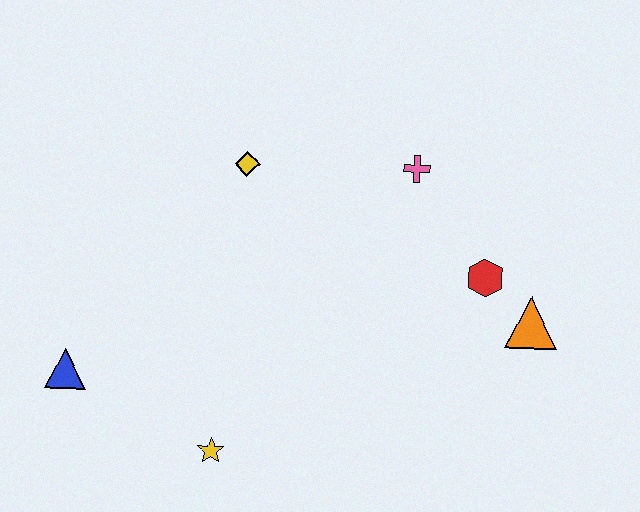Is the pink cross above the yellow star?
Yes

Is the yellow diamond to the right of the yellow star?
Yes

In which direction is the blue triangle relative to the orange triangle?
The blue triangle is to the left of the orange triangle.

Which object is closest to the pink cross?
The red hexagon is closest to the pink cross.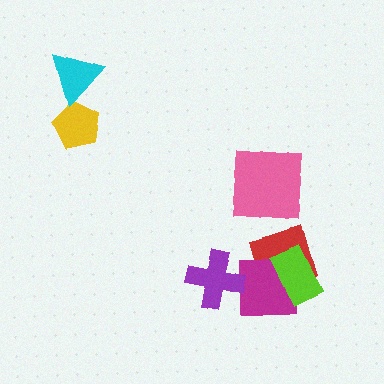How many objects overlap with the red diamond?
2 objects overlap with the red diamond.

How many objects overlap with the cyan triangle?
1 object overlaps with the cyan triangle.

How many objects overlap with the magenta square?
2 objects overlap with the magenta square.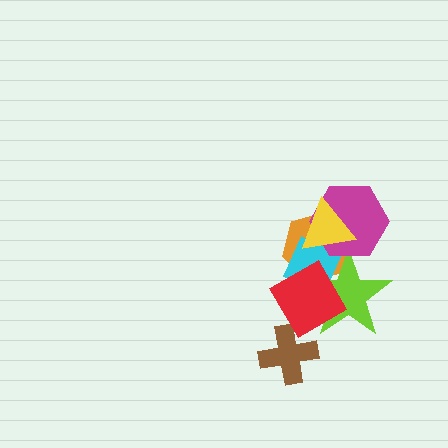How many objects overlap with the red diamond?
4 objects overlap with the red diamond.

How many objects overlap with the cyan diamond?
5 objects overlap with the cyan diamond.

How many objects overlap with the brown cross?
1 object overlaps with the brown cross.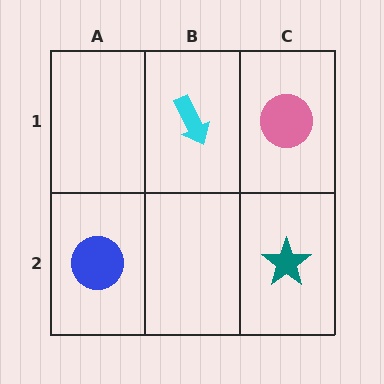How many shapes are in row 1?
2 shapes.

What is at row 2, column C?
A teal star.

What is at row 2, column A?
A blue circle.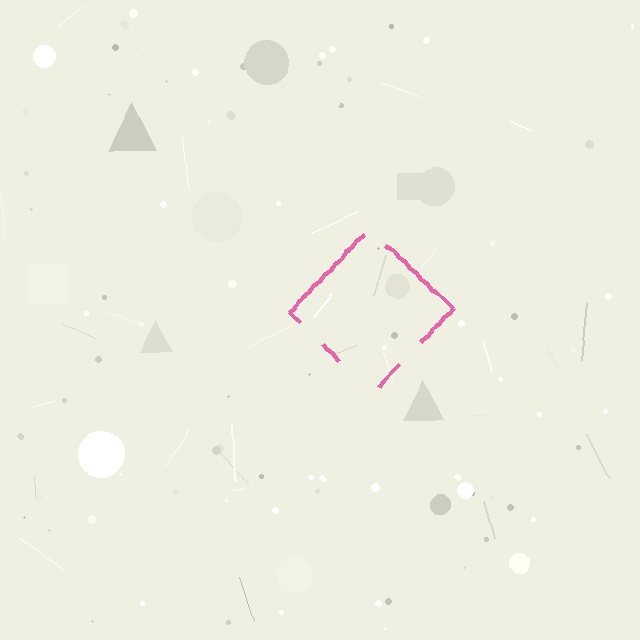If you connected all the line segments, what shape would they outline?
They would outline a diamond.